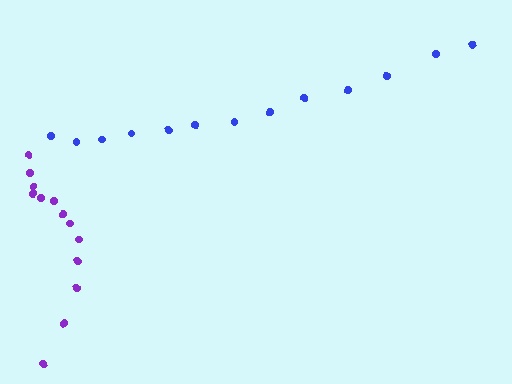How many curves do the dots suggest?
There are 2 distinct paths.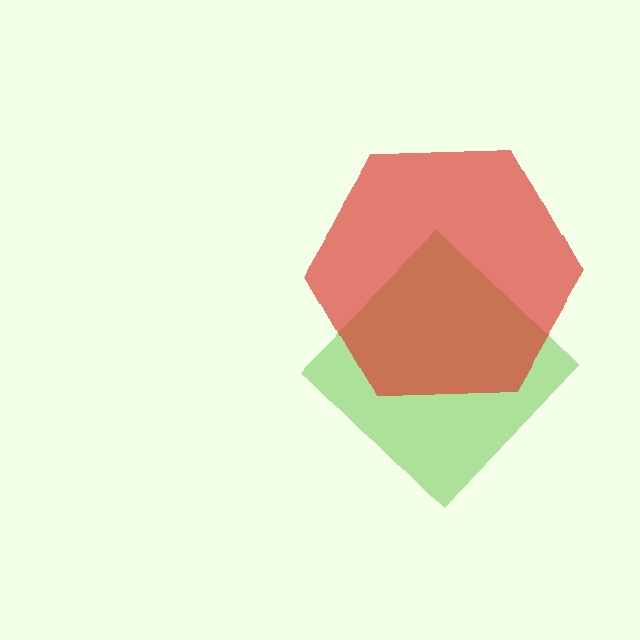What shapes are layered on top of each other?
The layered shapes are: a lime diamond, a red hexagon.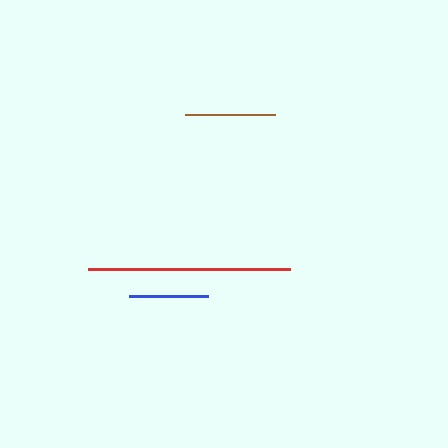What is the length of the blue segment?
The blue segment is approximately 79 pixels long.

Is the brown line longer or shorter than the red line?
The red line is longer than the brown line.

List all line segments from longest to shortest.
From longest to shortest: red, brown, blue.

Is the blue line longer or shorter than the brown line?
The brown line is longer than the blue line.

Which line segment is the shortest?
The blue line is the shortest at approximately 79 pixels.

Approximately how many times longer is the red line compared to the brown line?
The red line is approximately 2.3 times the length of the brown line.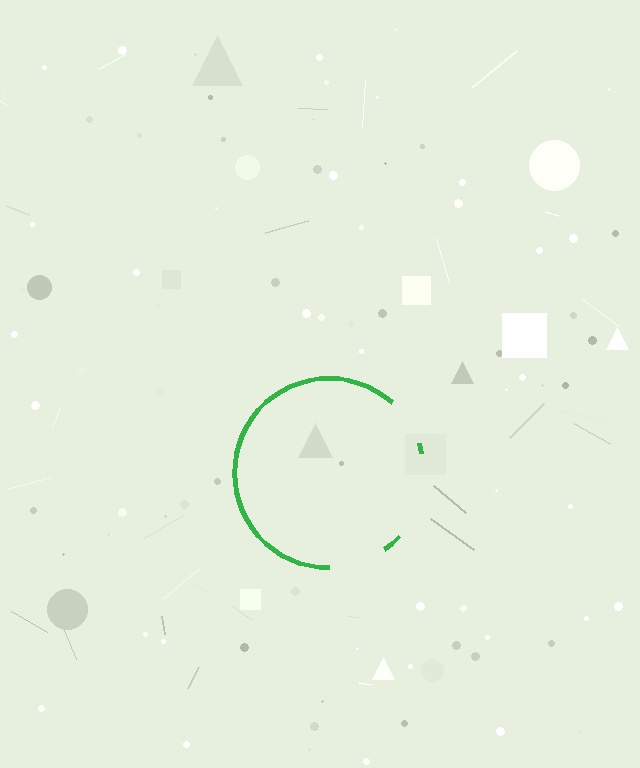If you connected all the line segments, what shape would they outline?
They would outline a circle.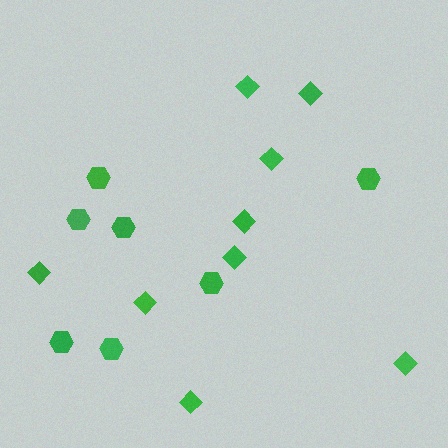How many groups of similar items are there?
There are 2 groups: one group of hexagons (7) and one group of diamonds (9).